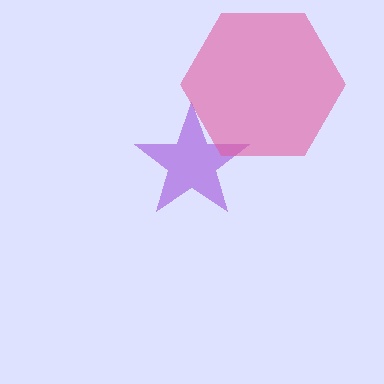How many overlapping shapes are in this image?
There are 2 overlapping shapes in the image.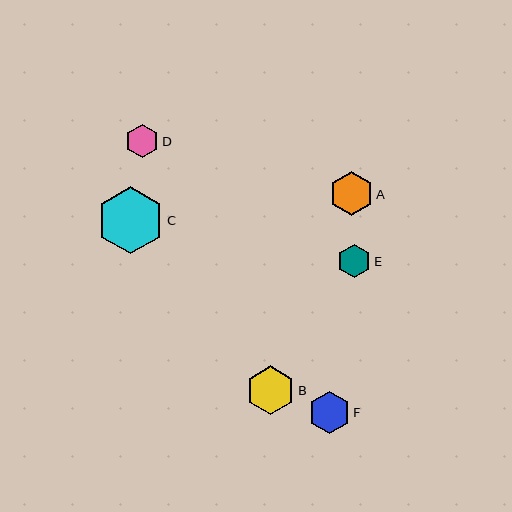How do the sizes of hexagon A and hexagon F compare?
Hexagon A and hexagon F are approximately the same size.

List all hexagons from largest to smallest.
From largest to smallest: C, B, A, F, D, E.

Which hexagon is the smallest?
Hexagon E is the smallest with a size of approximately 33 pixels.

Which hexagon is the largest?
Hexagon C is the largest with a size of approximately 67 pixels.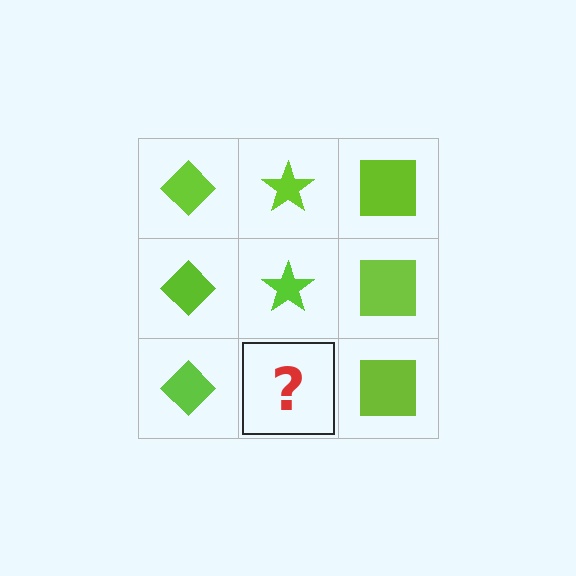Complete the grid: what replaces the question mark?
The question mark should be replaced with a lime star.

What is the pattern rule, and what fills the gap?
The rule is that each column has a consistent shape. The gap should be filled with a lime star.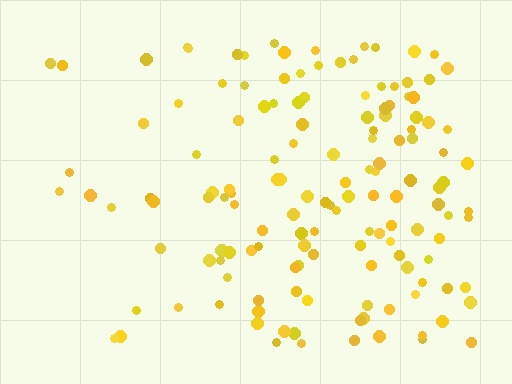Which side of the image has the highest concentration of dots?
The right.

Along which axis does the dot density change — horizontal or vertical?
Horizontal.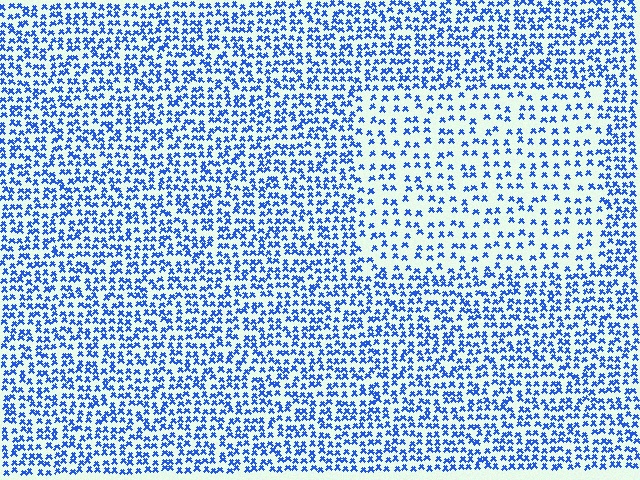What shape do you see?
I see a rectangle.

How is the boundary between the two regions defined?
The boundary is defined by a change in element density (approximately 1.9x ratio). All elements are the same color, size, and shape.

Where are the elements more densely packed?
The elements are more densely packed outside the rectangle boundary.